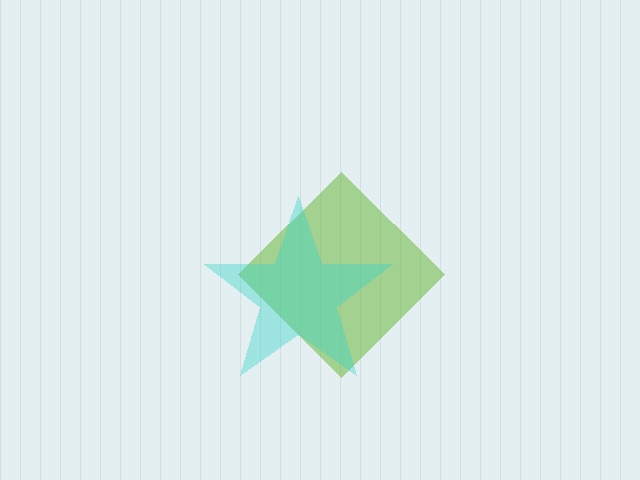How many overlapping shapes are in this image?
There are 2 overlapping shapes in the image.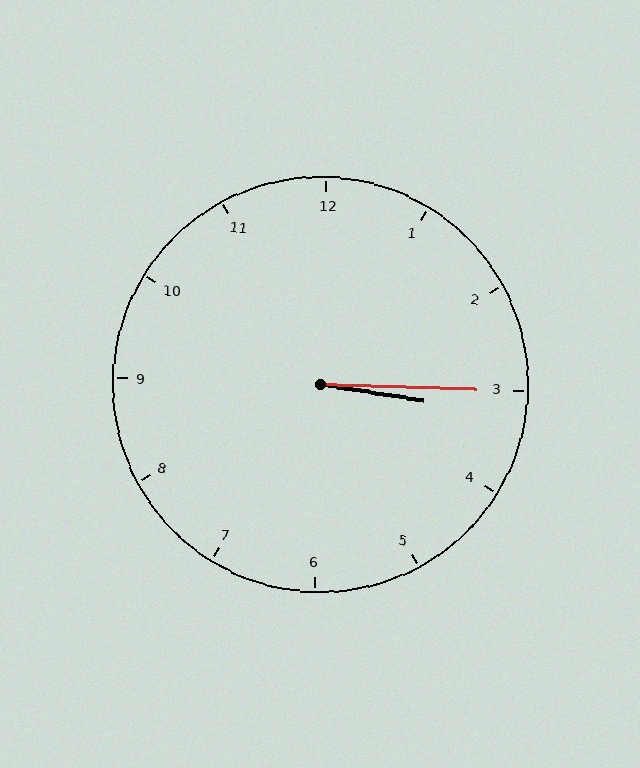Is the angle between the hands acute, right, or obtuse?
It is acute.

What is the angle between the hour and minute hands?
Approximately 8 degrees.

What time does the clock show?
3:15.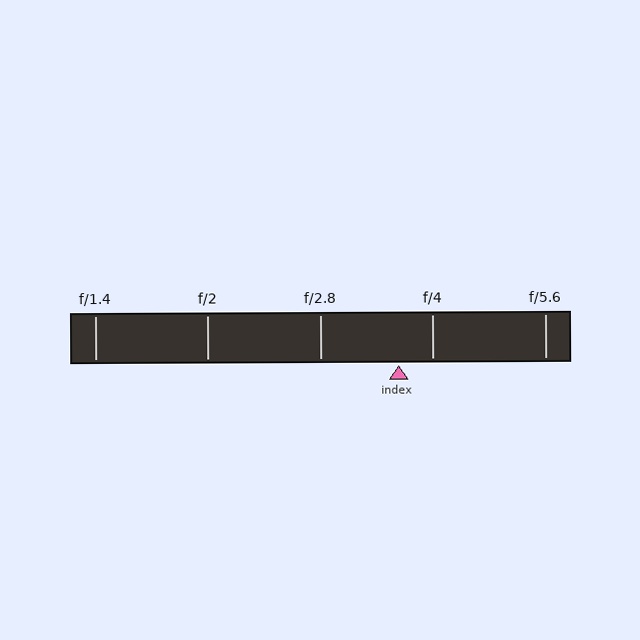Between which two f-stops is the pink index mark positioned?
The index mark is between f/2.8 and f/4.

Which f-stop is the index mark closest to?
The index mark is closest to f/4.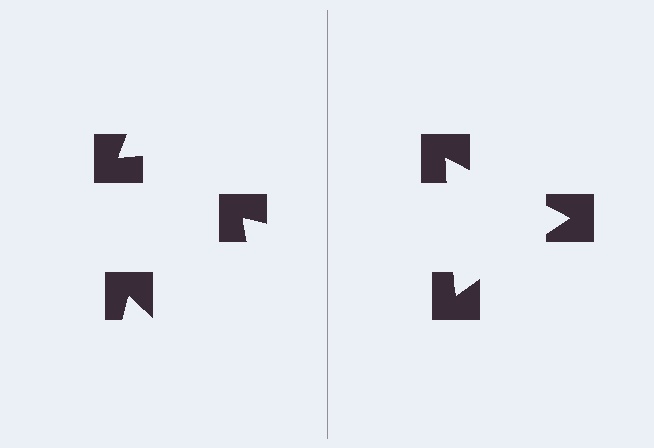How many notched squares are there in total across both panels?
6 — 3 on each side.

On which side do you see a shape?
An illusory triangle appears on the right side. On the left side the wedge cuts are rotated, so no coherent shape forms.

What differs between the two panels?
The notched squares are positioned identically on both sides; only the wedge orientations differ. On the right they align to a triangle; on the left they are misaligned.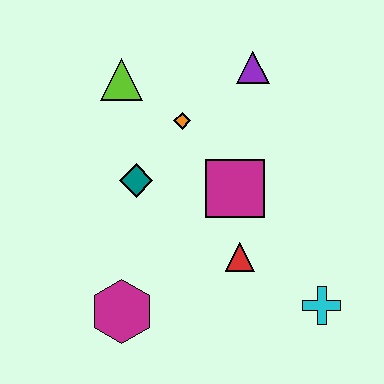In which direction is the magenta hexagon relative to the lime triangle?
The magenta hexagon is below the lime triangle.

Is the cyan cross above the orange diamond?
No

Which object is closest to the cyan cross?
The red triangle is closest to the cyan cross.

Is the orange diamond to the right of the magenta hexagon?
Yes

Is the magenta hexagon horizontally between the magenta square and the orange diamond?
No